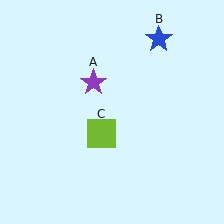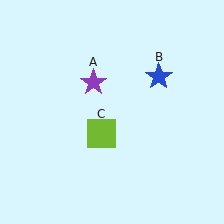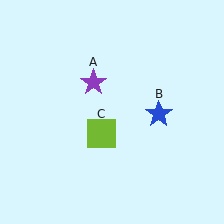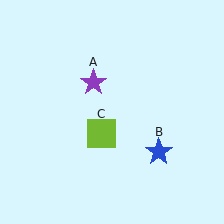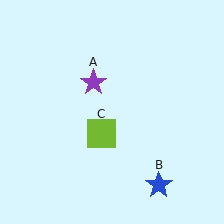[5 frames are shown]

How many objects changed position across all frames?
1 object changed position: blue star (object B).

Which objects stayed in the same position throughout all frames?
Purple star (object A) and lime square (object C) remained stationary.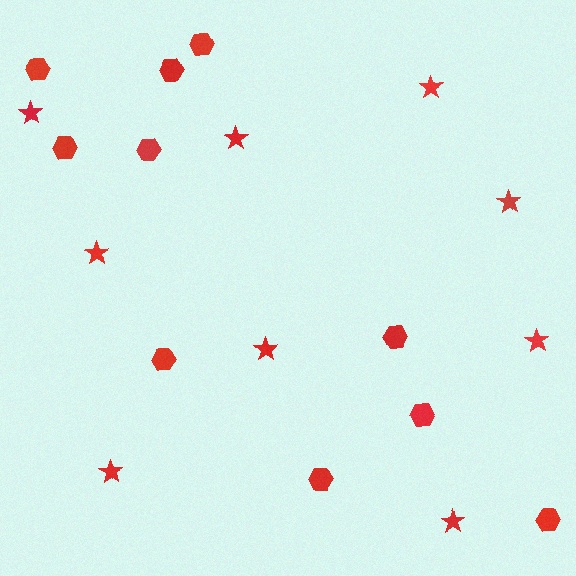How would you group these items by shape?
There are 2 groups: one group of stars (9) and one group of hexagons (10).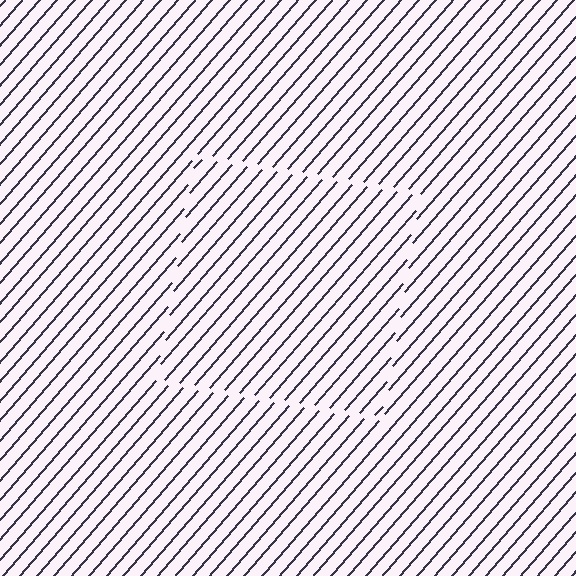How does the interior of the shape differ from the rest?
The interior of the shape contains the same grating, shifted by half a period — the contour is defined by the phase discontinuity where line-ends from the inner and outer gratings abut.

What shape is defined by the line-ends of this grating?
An illusory square. The interior of the shape contains the same grating, shifted by half a period — the contour is defined by the phase discontinuity where line-ends from the inner and outer gratings abut.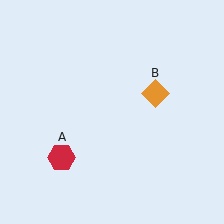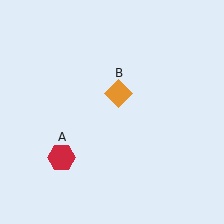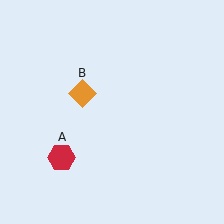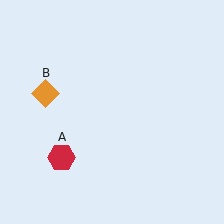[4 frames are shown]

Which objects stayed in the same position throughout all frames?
Red hexagon (object A) remained stationary.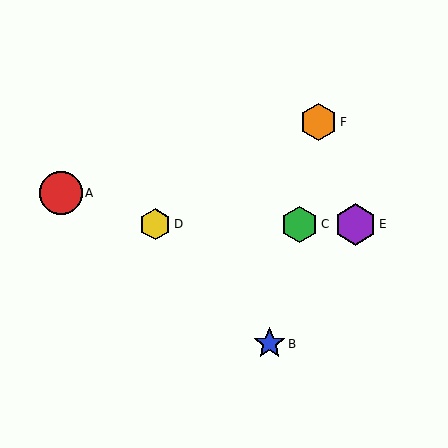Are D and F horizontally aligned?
No, D is at y≈224 and F is at y≈122.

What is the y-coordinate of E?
Object E is at y≈224.